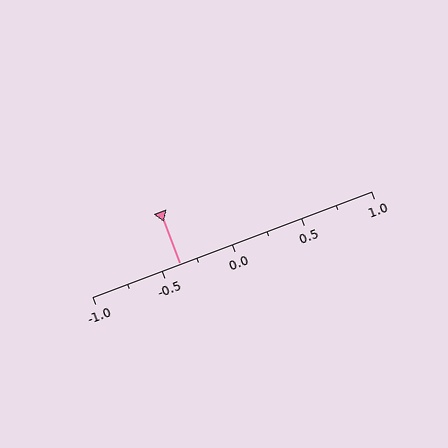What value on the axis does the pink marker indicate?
The marker indicates approximately -0.38.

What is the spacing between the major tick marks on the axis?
The major ticks are spaced 0.5 apart.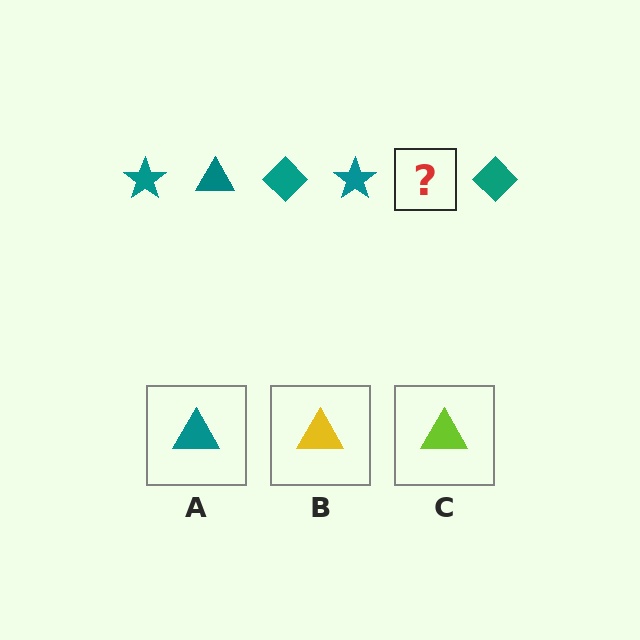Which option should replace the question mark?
Option A.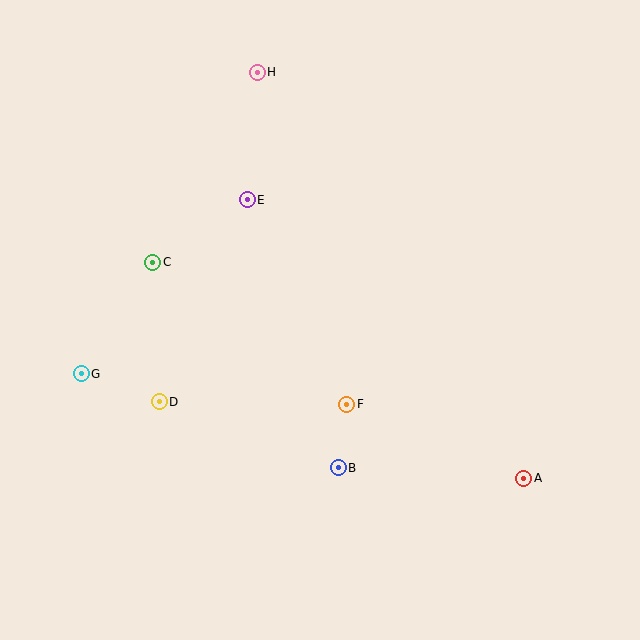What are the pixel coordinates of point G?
Point G is at (81, 374).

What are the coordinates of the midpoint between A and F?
The midpoint between A and F is at (435, 441).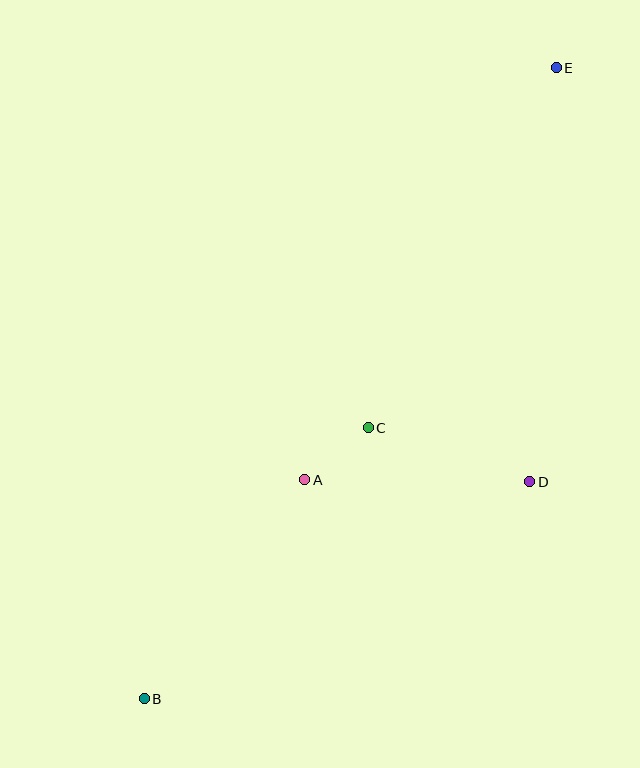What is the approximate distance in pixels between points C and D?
The distance between C and D is approximately 170 pixels.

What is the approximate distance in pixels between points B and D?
The distance between B and D is approximately 442 pixels.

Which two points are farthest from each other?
Points B and E are farthest from each other.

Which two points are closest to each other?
Points A and C are closest to each other.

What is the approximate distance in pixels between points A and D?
The distance between A and D is approximately 225 pixels.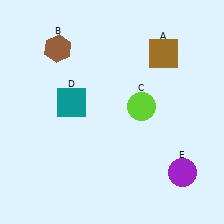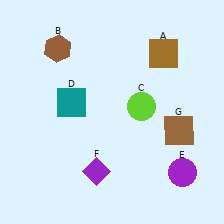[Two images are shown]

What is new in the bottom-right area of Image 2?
A brown square (G) was added in the bottom-right area of Image 2.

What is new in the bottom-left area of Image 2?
A purple diamond (F) was added in the bottom-left area of Image 2.